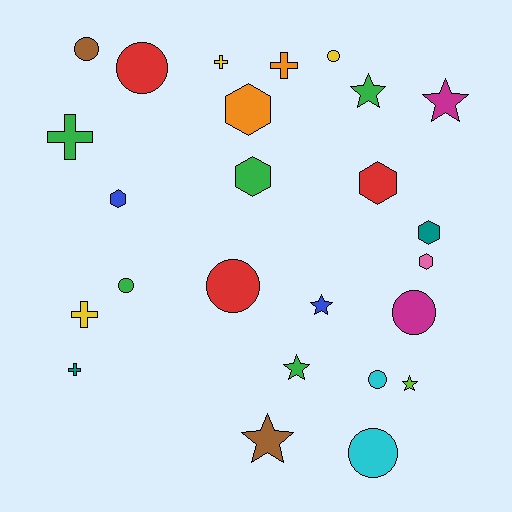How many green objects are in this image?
There are 5 green objects.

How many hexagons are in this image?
There are 6 hexagons.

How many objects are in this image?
There are 25 objects.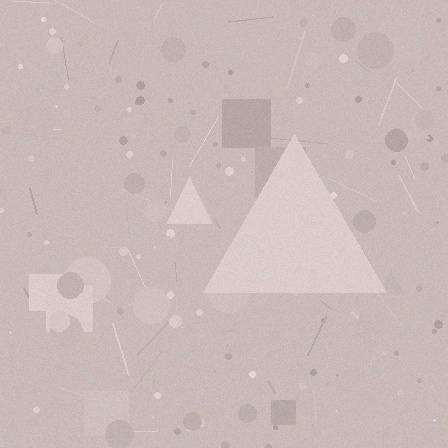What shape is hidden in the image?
A triangle is hidden in the image.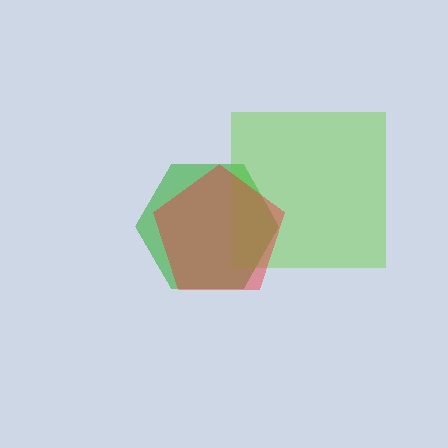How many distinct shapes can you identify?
There are 3 distinct shapes: a green hexagon, a lime square, a red pentagon.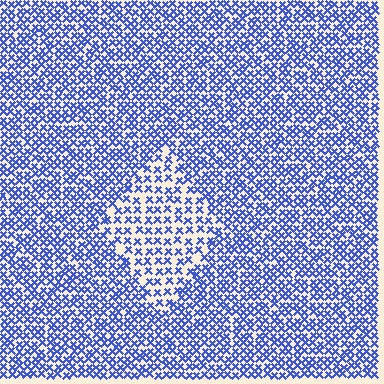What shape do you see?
I see a diamond.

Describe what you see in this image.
The image contains small blue elements arranged at two different densities. A diamond-shaped region is visible where the elements are less densely packed than the surrounding area.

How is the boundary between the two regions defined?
The boundary is defined by a change in element density (approximately 1.8x ratio). All elements are the same color, size, and shape.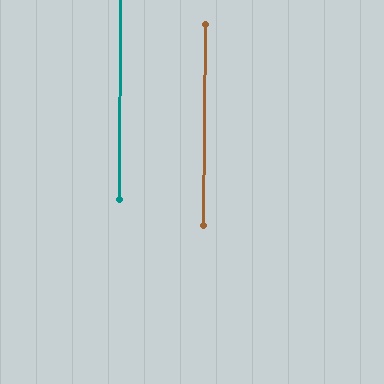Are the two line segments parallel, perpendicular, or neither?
Parallel — their directions differ by only 0.0°.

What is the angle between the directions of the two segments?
Approximately 0 degrees.